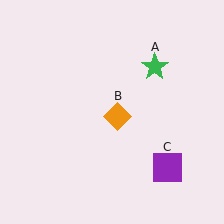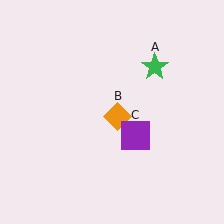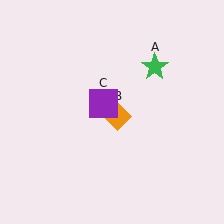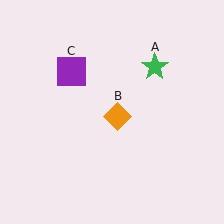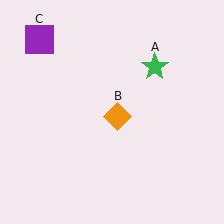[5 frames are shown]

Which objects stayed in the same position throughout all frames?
Green star (object A) and orange diamond (object B) remained stationary.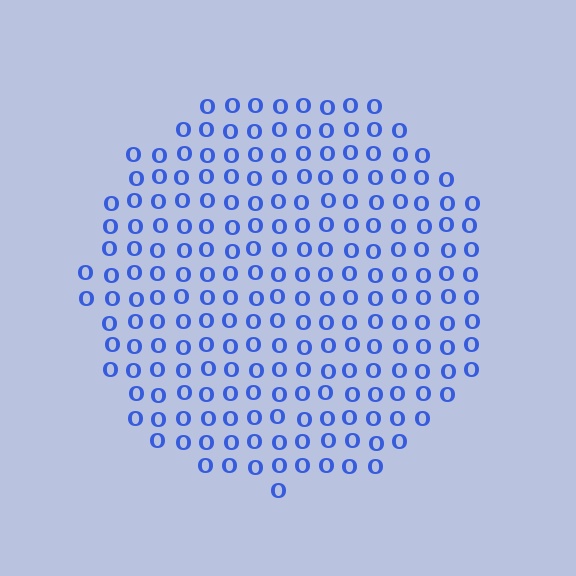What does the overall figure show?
The overall figure shows a circle.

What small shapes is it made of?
It is made of small letter O's.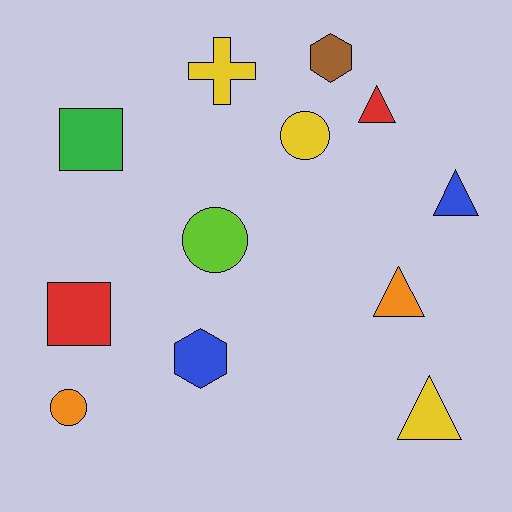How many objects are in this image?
There are 12 objects.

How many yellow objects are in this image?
There are 3 yellow objects.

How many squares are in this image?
There are 2 squares.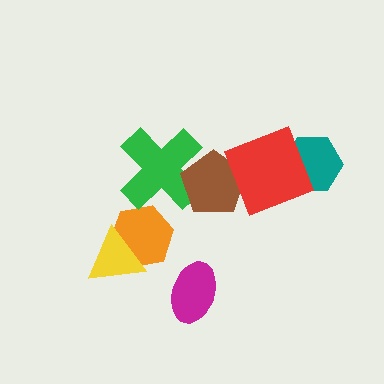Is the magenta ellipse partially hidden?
No, no other shape covers it.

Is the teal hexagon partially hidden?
Yes, it is partially covered by another shape.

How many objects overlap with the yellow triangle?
1 object overlaps with the yellow triangle.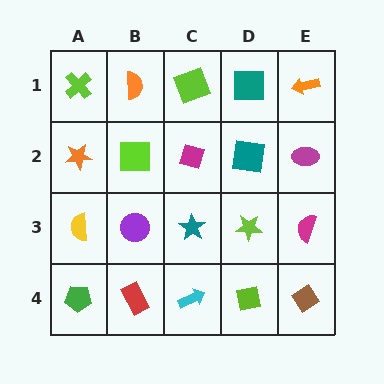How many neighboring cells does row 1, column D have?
3.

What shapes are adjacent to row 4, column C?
A teal star (row 3, column C), a red rectangle (row 4, column B), a lime square (row 4, column D).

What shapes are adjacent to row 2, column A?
A lime cross (row 1, column A), a yellow semicircle (row 3, column A), a lime square (row 2, column B).